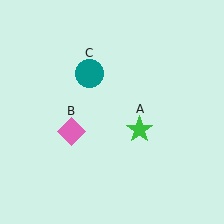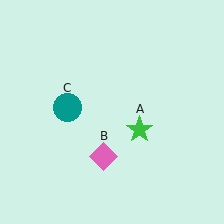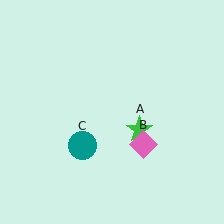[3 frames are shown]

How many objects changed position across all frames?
2 objects changed position: pink diamond (object B), teal circle (object C).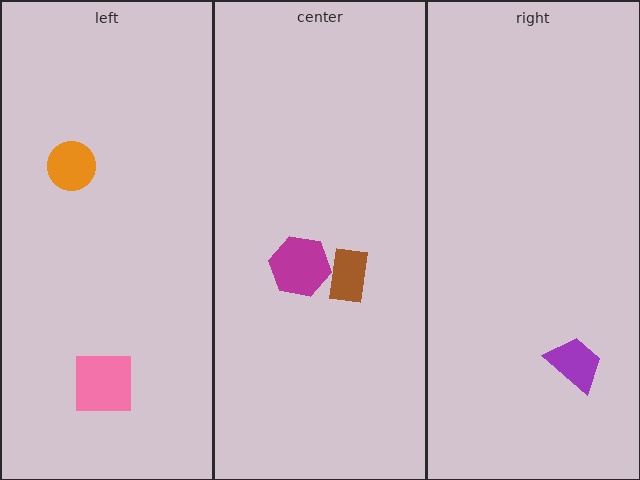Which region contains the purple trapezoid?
The right region.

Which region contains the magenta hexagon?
The center region.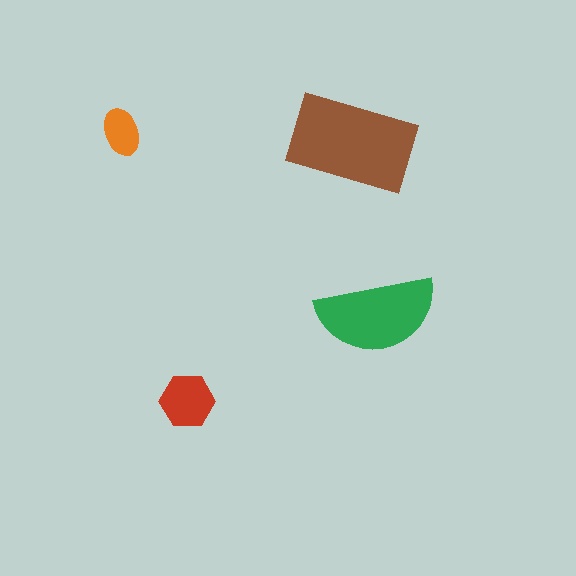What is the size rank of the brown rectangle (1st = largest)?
1st.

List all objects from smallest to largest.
The orange ellipse, the red hexagon, the green semicircle, the brown rectangle.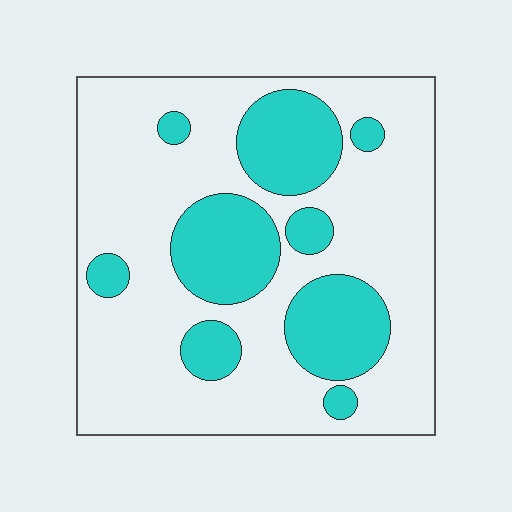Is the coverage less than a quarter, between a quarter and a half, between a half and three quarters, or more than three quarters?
Between a quarter and a half.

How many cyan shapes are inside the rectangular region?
9.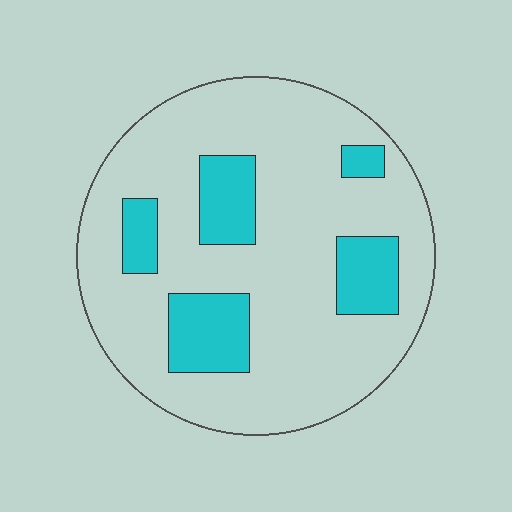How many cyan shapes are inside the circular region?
5.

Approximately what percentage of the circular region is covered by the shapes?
Approximately 20%.